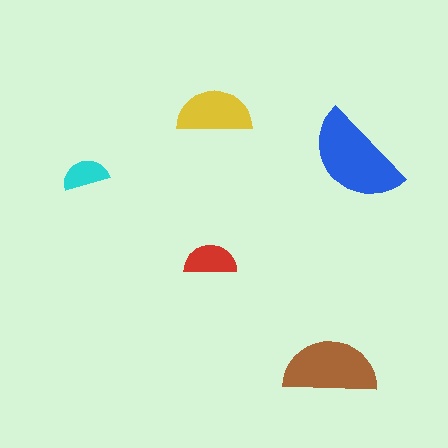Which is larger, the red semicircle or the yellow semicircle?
The yellow one.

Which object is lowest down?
The brown semicircle is bottommost.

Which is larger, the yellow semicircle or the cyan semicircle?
The yellow one.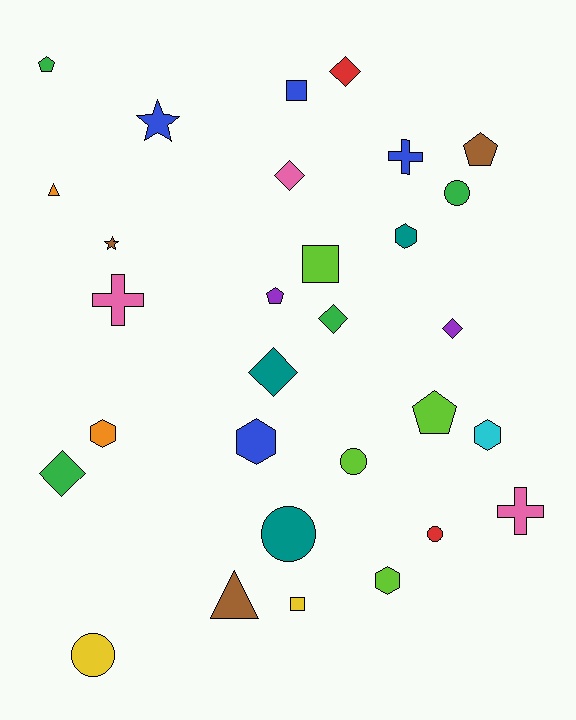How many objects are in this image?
There are 30 objects.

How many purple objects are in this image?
There are 2 purple objects.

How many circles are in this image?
There are 5 circles.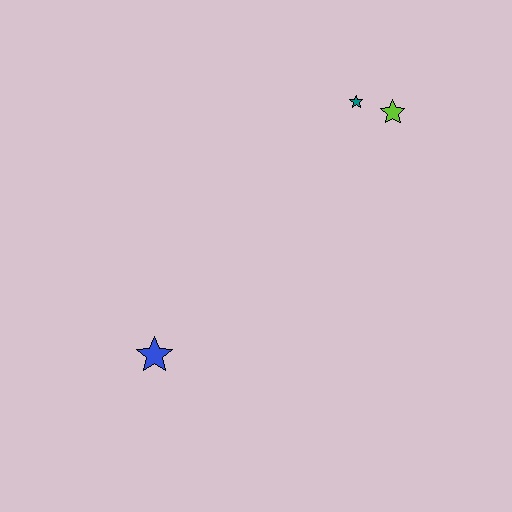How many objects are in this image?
There are 3 objects.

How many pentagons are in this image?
There are no pentagons.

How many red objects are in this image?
There are no red objects.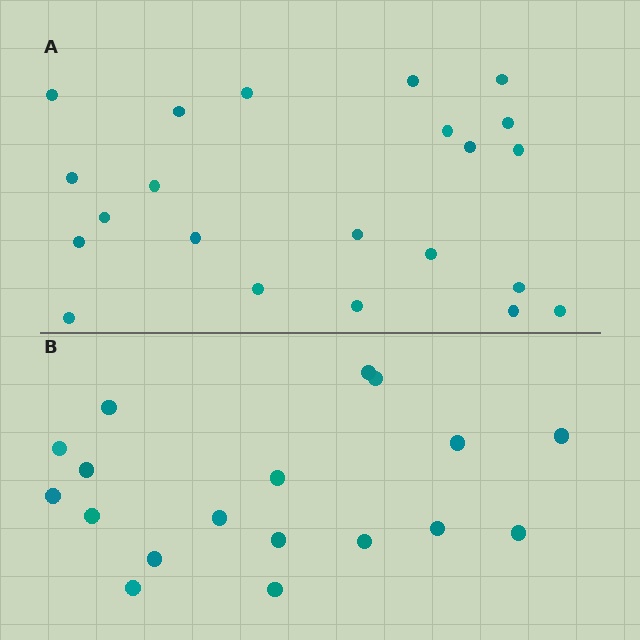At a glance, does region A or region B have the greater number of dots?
Region A (the top region) has more dots.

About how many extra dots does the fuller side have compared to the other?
Region A has about 4 more dots than region B.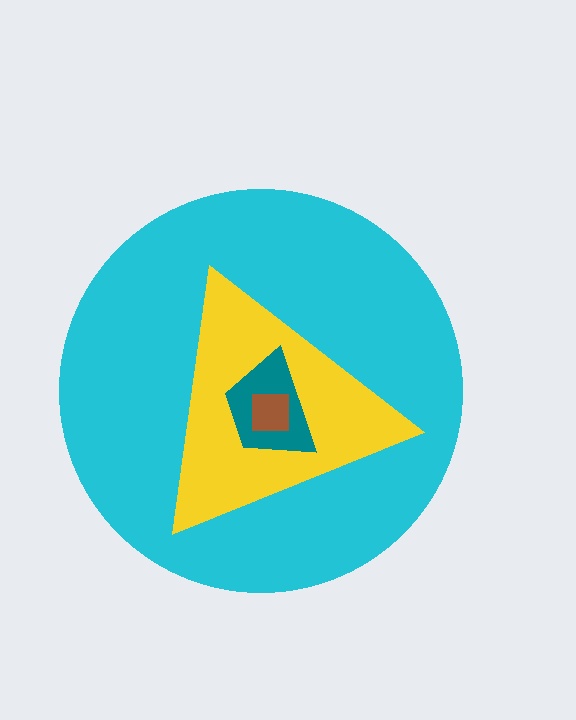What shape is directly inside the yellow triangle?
The teal trapezoid.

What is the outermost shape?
The cyan circle.